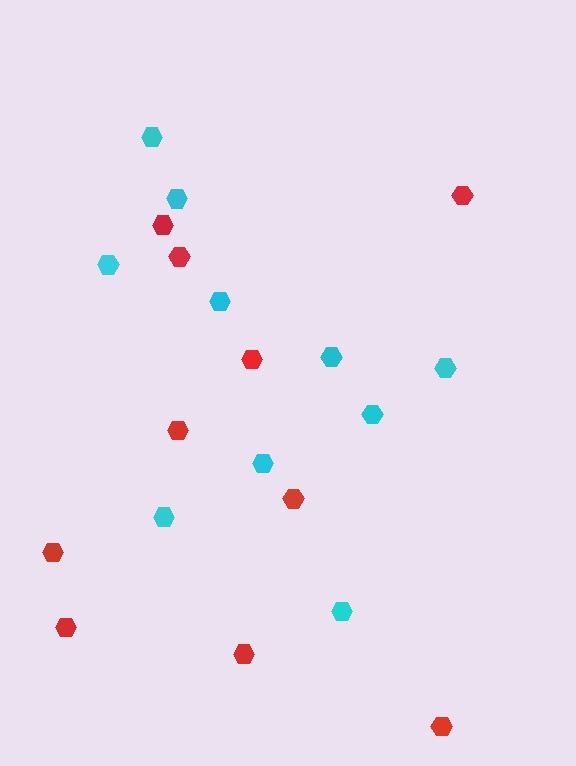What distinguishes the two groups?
There are 2 groups: one group of cyan hexagons (10) and one group of red hexagons (10).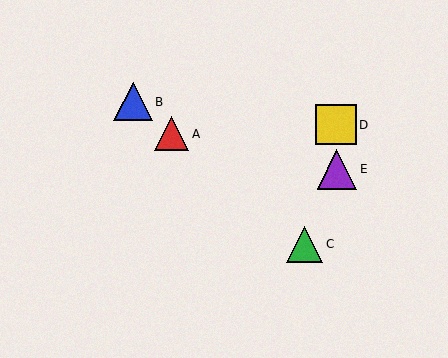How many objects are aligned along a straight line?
3 objects (A, B, C) are aligned along a straight line.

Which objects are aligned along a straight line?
Objects A, B, C are aligned along a straight line.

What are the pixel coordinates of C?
Object C is at (305, 244).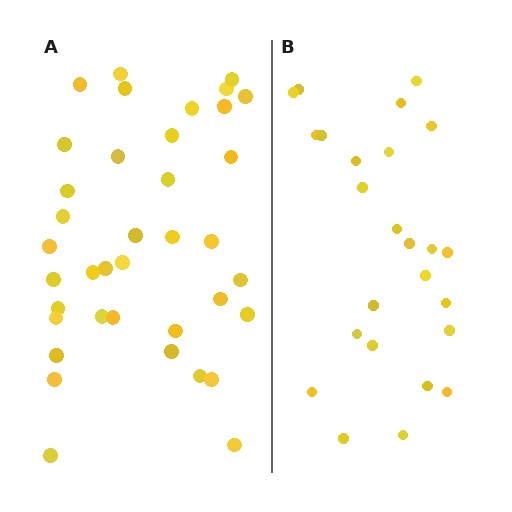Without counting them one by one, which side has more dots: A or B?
Region A (the left region) has more dots.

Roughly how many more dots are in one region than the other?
Region A has approximately 15 more dots than region B.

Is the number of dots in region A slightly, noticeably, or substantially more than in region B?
Region A has substantially more. The ratio is roughly 1.5 to 1.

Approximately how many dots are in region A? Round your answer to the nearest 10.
About 40 dots. (The exact count is 38, which rounds to 40.)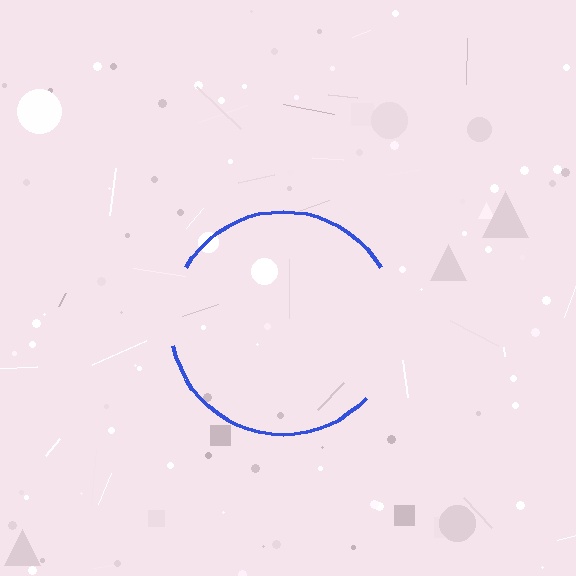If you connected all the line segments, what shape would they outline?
They would outline a circle.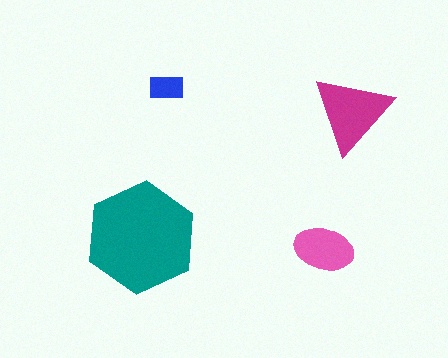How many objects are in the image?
There are 4 objects in the image.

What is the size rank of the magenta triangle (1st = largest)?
2nd.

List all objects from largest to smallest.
The teal hexagon, the magenta triangle, the pink ellipse, the blue rectangle.